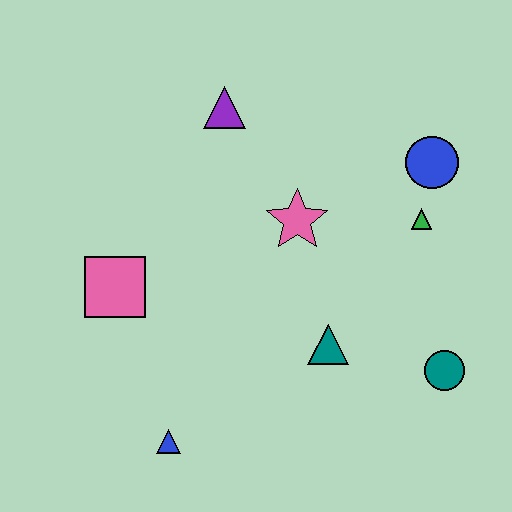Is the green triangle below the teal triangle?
No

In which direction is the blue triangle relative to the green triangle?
The blue triangle is to the left of the green triangle.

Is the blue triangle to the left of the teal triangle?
Yes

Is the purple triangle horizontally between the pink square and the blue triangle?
No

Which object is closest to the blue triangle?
The pink square is closest to the blue triangle.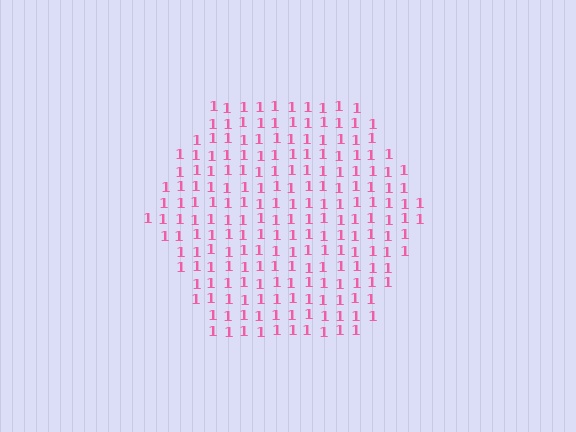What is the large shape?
The large shape is a hexagon.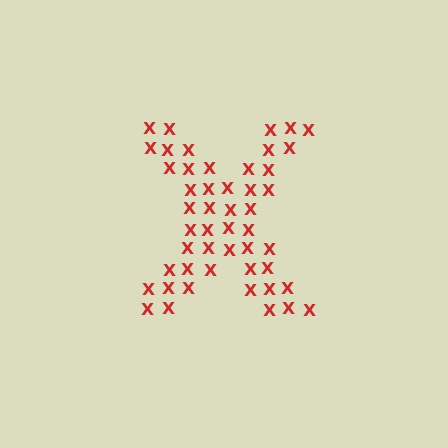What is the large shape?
The large shape is the letter X.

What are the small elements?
The small elements are letter X's.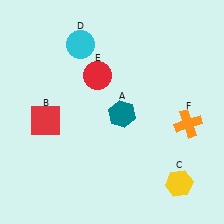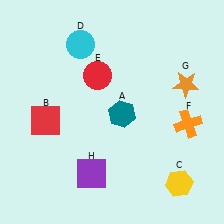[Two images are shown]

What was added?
An orange star (G), a purple square (H) were added in Image 2.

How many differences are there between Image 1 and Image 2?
There are 2 differences between the two images.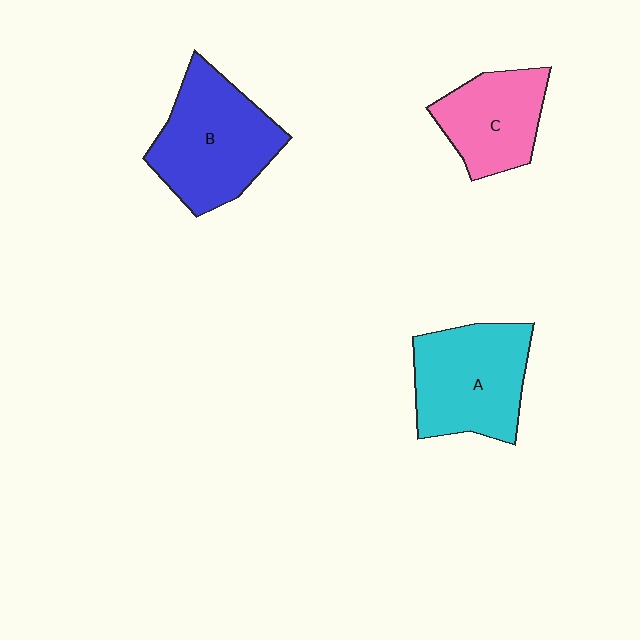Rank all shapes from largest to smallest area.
From largest to smallest: B (blue), A (cyan), C (pink).